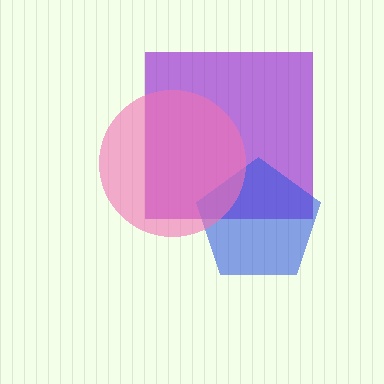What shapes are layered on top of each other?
The layered shapes are: a purple square, a blue pentagon, a pink circle.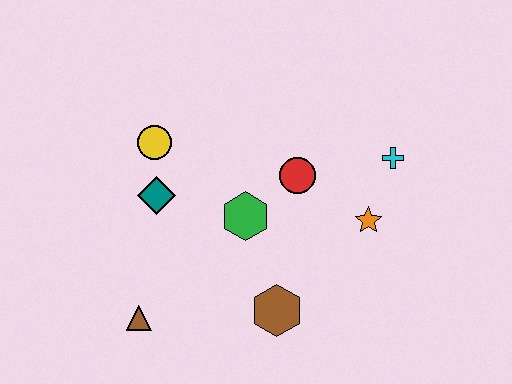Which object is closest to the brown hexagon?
The green hexagon is closest to the brown hexagon.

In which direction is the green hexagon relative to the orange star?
The green hexagon is to the left of the orange star.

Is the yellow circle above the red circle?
Yes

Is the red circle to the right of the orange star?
No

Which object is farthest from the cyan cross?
The brown triangle is farthest from the cyan cross.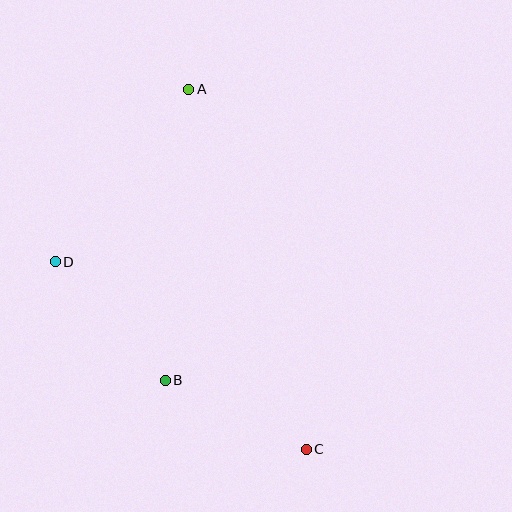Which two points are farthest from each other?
Points A and C are farthest from each other.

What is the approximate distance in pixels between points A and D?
The distance between A and D is approximately 218 pixels.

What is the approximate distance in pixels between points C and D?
The distance between C and D is approximately 313 pixels.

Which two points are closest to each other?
Points B and C are closest to each other.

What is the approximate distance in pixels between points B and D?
The distance between B and D is approximately 162 pixels.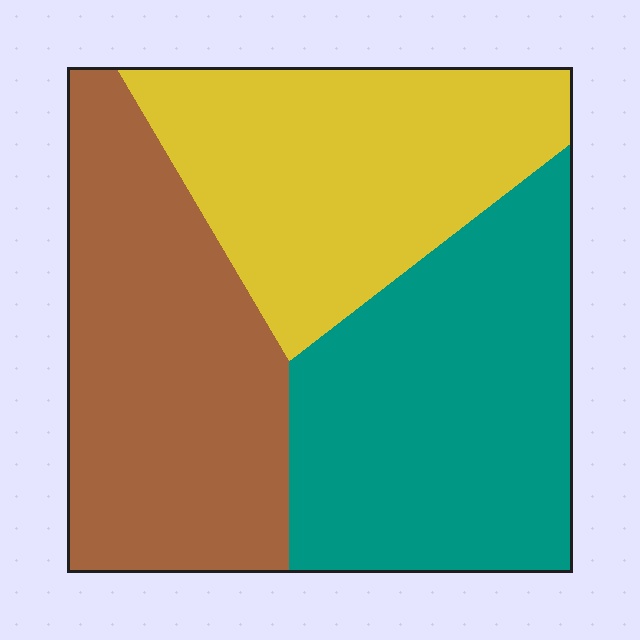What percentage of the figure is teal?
Teal covers around 35% of the figure.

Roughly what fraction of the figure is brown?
Brown covers 34% of the figure.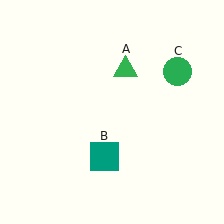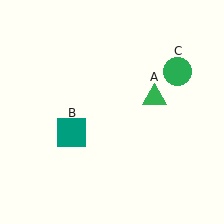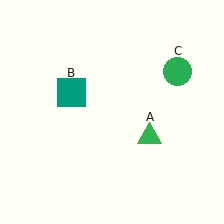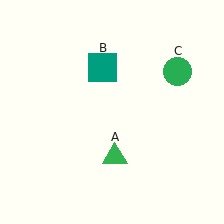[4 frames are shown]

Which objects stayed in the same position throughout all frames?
Green circle (object C) remained stationary.